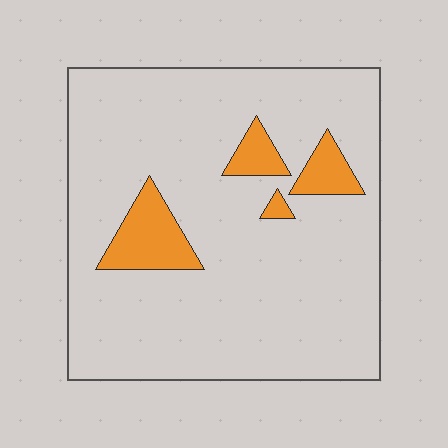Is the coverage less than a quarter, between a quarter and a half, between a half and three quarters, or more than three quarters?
Less than a quarter.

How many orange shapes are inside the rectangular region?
4.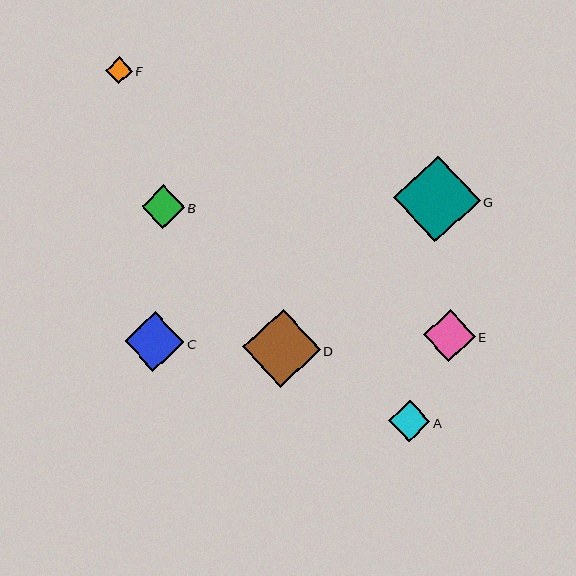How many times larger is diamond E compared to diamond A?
Diamond E is approximately 1.3 times the size of diamond A.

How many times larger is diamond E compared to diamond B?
Diamond E is approximately 1.2 times the size of diamond B.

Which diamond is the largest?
Diamond G is the largest with a size of approximately 87 pixels.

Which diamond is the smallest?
Diamond F is the smallest with a size of approximately 26 pixels.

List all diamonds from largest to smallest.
From largest to smallest: G, D, C, E, B, A, F.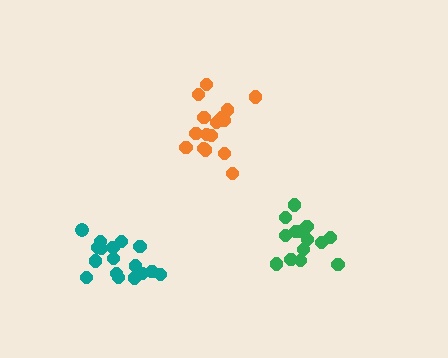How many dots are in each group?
Group 1: 14 dots, Group 2: 17 dots, Group 3: 16 dots (47 total).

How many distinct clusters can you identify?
There are 3 distinct clusters.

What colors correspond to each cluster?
The clusters are colored: green, teal, orange.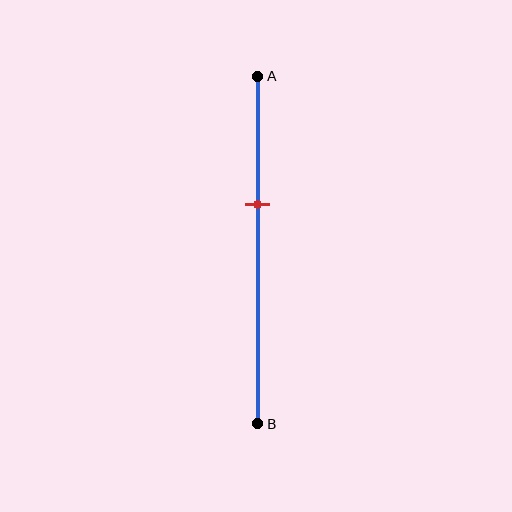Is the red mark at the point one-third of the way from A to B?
No, the mark is at about 35% from A, not at the 33% one-third point.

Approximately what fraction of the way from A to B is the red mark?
The red mark is approximately 35% of the way from A to B.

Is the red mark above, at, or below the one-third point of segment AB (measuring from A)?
The red mark is below the one-third point of segment AB.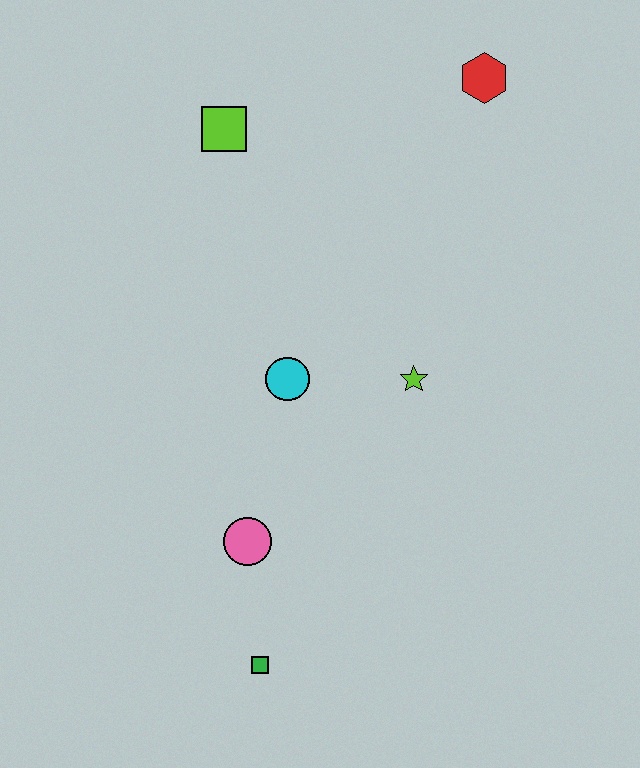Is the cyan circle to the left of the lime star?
Yes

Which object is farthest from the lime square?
The green square is farthest from the lime square.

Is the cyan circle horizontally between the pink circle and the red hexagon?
Yes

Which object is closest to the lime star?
The cyan circle is closest to the lime star.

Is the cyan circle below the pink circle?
No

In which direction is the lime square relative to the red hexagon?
The lime square is to the left of the red hexagon.